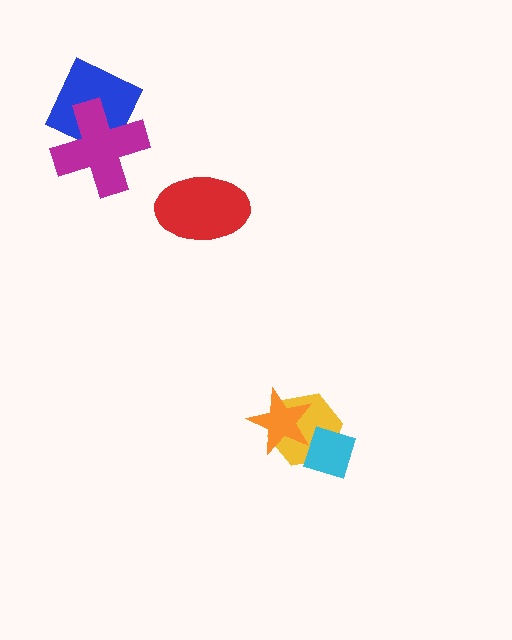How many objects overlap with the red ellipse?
0 objects overlap with the red ellipse.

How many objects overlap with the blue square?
1 object overlaps with the blue square.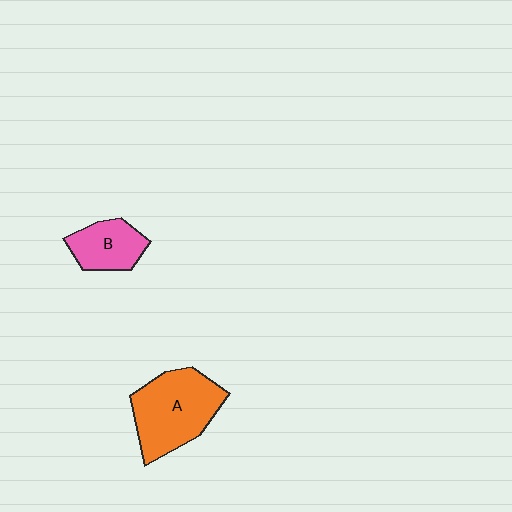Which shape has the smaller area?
Shape B (pink).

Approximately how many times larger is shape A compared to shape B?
Approximately 1.9 times.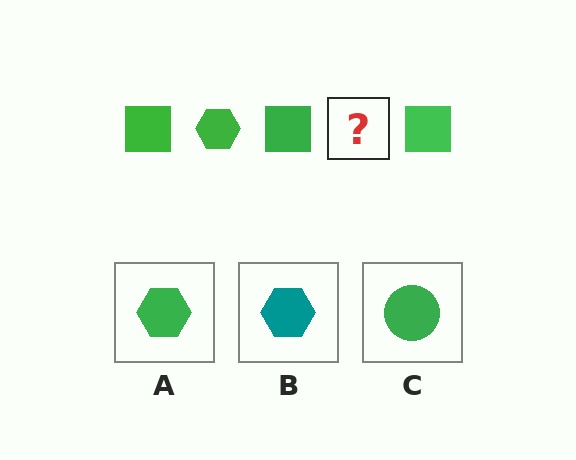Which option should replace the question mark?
Option A.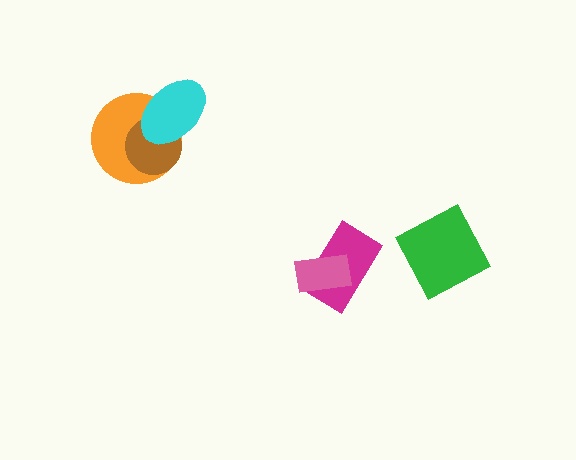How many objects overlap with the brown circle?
2 objects overlap with the brown circle.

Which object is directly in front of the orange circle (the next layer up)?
The brown circle is directly in front of the orange circle.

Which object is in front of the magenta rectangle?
The pink rectangle is in front of the magenta rectangle.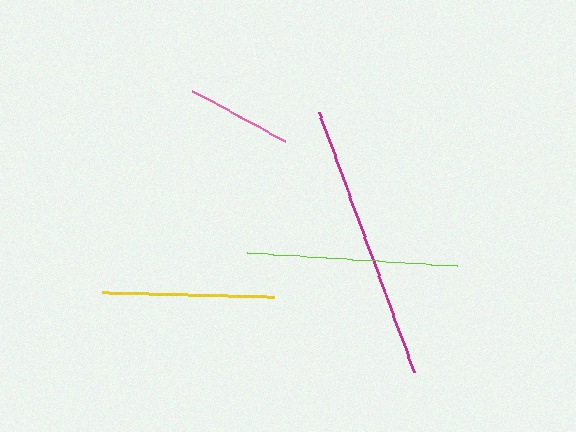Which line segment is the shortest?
The pink line is the shortest at approximately 106 pixels.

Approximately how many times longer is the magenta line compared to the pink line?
The magenta line is approximately 2.6 times the length of the pink line.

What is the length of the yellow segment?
The yellow segment is approximately 173 pixels long.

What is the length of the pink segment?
The pink segment is approximately 106 pixels long.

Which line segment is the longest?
The magenta line is the longest at approximately 278 pixels.